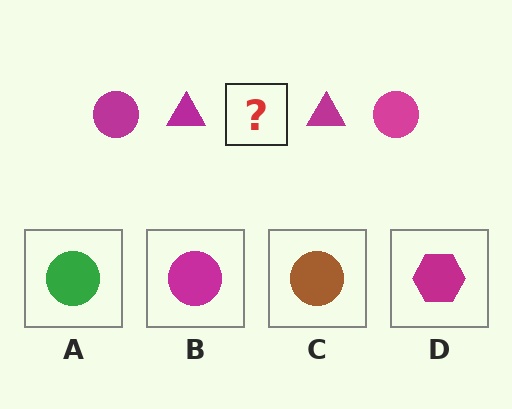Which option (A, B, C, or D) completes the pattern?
B.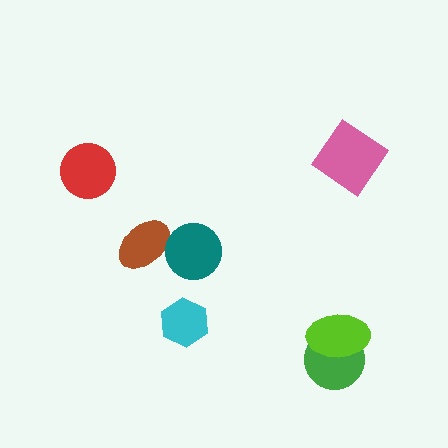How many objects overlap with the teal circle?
1 object overlaps with the teal circle.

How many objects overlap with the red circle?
0 objects overlap with the red circle.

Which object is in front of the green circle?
The lime ellipse is in front of the green circle.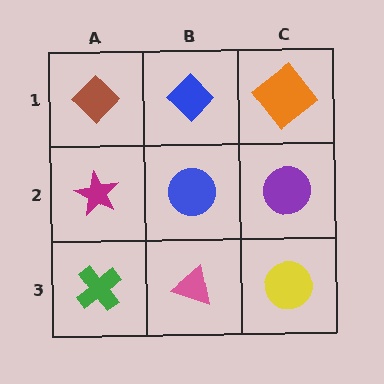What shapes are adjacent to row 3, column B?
A blue circle (row 2, column B), a green cross (row 3, column A), a yellow circle (row 3, column C).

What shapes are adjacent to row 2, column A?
A brown diamond (row 1, column A), a green cross (row 3, column A), a blue circle (row 2, column B).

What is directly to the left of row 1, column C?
A blue diamond.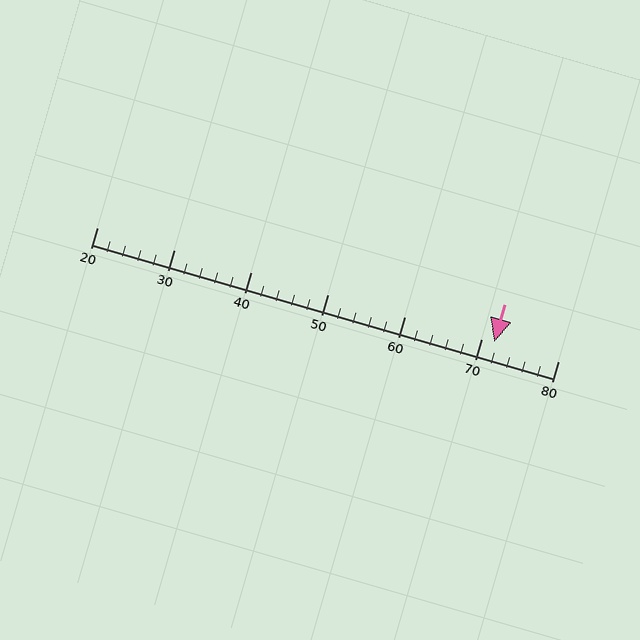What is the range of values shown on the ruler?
The ruler shows values from 20 to 80.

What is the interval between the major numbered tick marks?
The major tick marks are spaced 10 units apart.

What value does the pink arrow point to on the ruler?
The pink arrow points to approximately 72.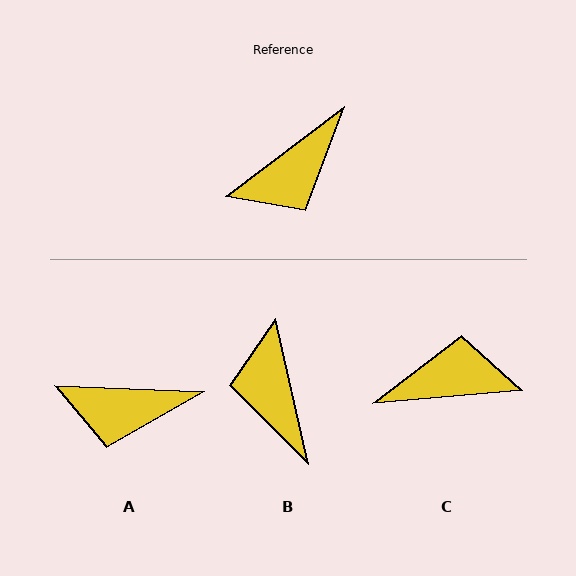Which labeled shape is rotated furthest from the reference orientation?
C, about 148 degrees away.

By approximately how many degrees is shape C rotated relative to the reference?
Approximately 148 degrees counter-clockwise.